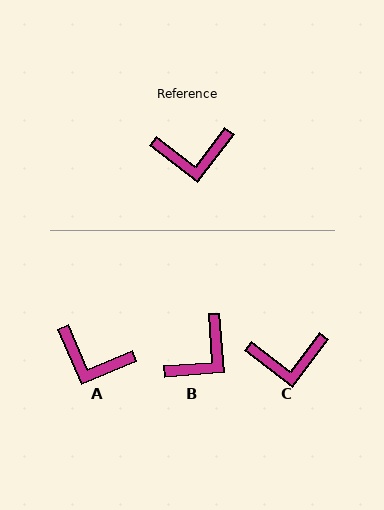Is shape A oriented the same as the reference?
No, it is off by about 30 degrees.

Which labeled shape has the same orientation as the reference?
C.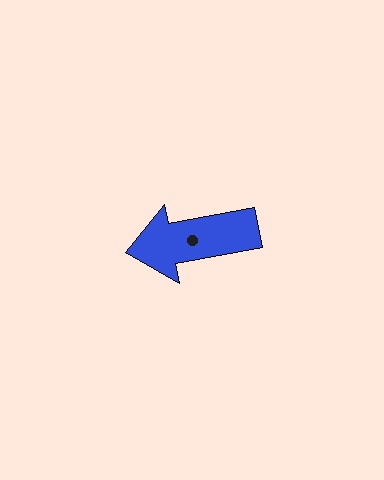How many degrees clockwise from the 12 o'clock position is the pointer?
Approximately 259 degrees.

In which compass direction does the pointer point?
West.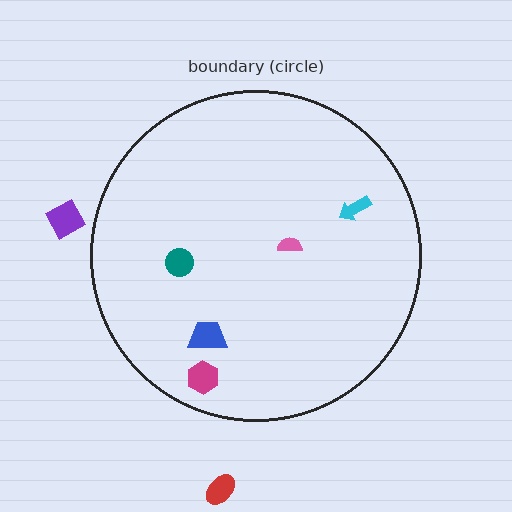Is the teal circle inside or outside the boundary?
Inside.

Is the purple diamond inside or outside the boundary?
Outside.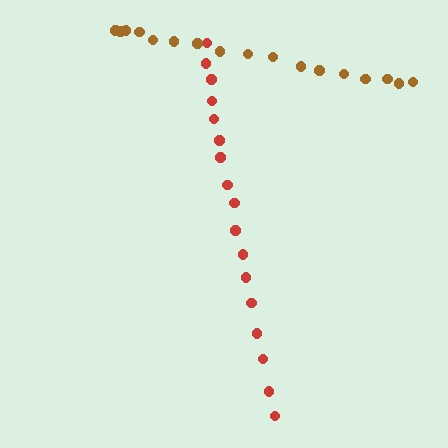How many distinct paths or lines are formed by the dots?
There are 2 distinct paths.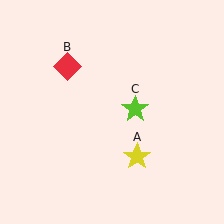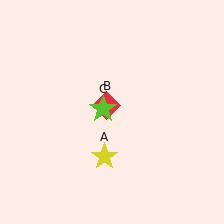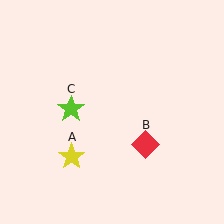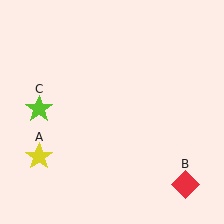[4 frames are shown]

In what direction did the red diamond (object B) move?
The red diamond (object B) moved down and to the right.